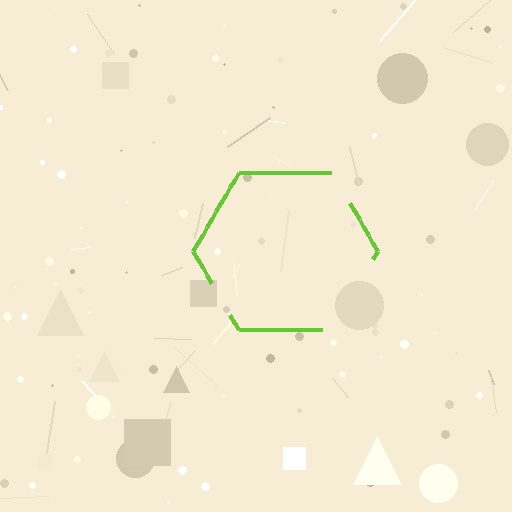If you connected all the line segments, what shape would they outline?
They would outline a hexagon.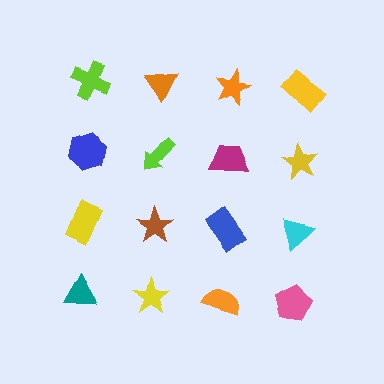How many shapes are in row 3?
4 shapes.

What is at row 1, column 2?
An orange triangle.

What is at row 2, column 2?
A lime arrow.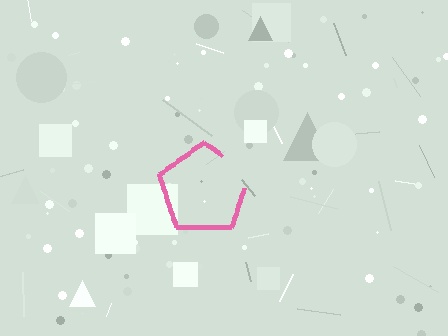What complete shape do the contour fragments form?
The contour fragments form a pentagon.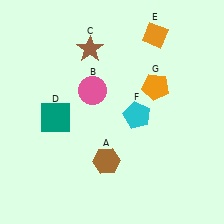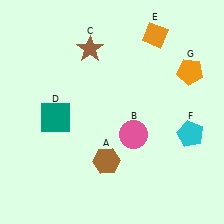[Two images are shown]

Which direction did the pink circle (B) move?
The pink circle (B) moved down.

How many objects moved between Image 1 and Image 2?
3 objects moved between the two images.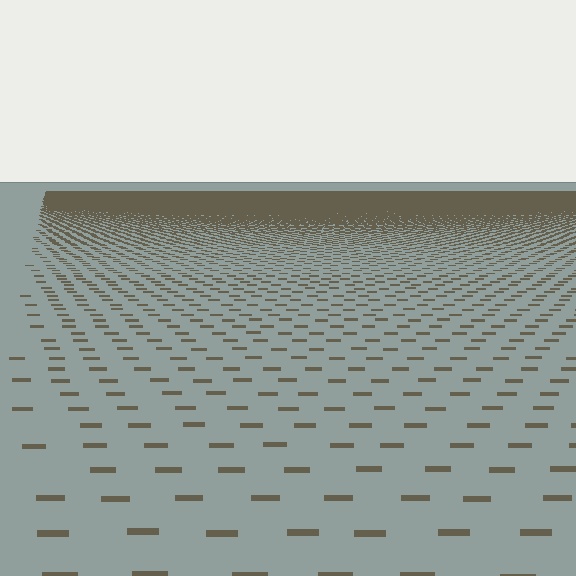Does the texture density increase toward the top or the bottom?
Density increases toward the top.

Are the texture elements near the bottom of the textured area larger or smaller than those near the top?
Larger. Near the bottom, elements are closer to the viewer and appear at a bigger on-screen size.